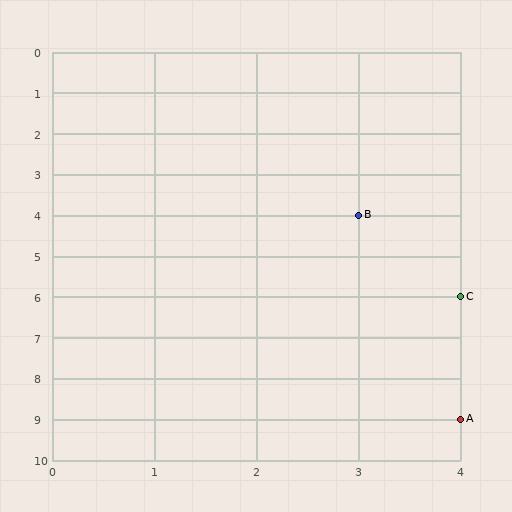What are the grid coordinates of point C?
Point C is at grid coordinates (4, 6).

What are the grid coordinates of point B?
Point B is at grid coordinates (3, 4).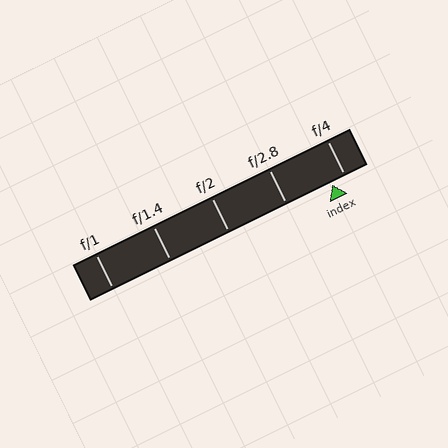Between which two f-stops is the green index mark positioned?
The index mark is between f/2.8 and f/4.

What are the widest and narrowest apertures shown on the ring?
The widest aperture shown is f/1 and the narrowest is f/4.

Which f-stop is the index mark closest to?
The index mark is closest to f/4.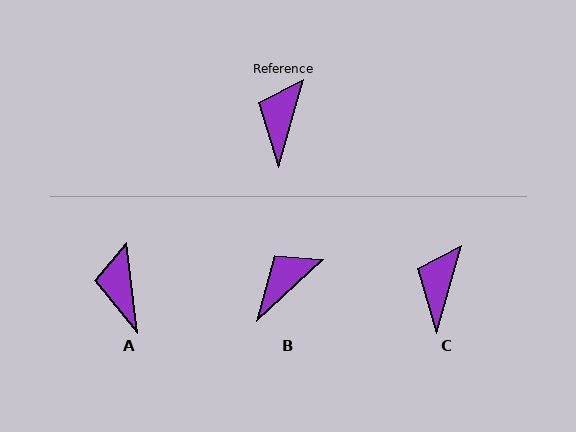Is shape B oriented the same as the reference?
No, it is off by about 32 degrees.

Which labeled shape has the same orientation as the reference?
C.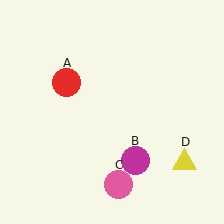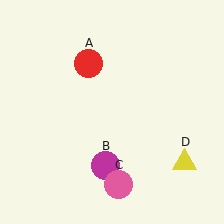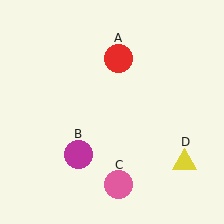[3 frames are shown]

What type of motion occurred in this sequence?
The red circle (object A), magenta circle (object B) rotated clockwise around the center of the scene.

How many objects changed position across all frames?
2 objects changed position: red circle (object A), magenta circle (object B).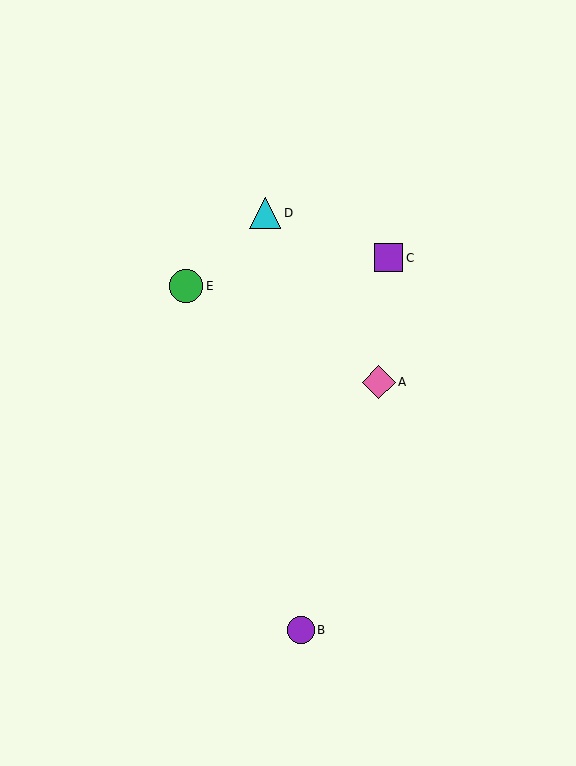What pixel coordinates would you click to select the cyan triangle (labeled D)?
Click at (265, 213) to select the cyan triangle D.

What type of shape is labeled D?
Shape D is a cyan triangle.